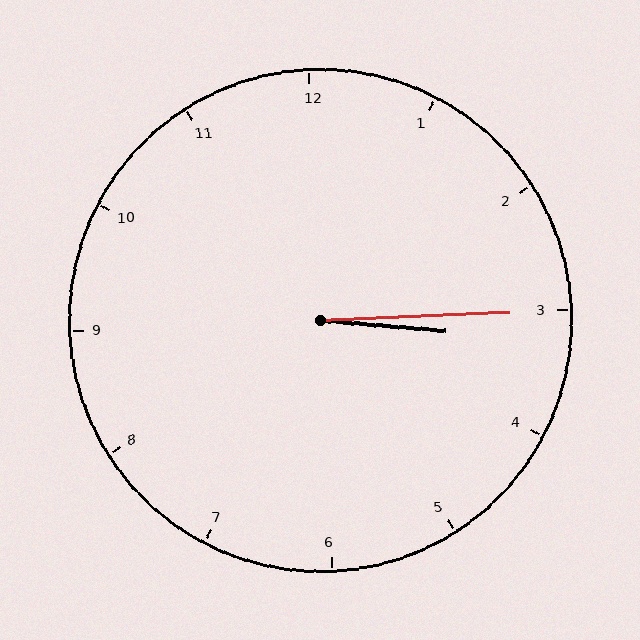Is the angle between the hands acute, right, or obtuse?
It is acute.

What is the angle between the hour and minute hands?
Approximately 8 degrees.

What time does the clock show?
3:15.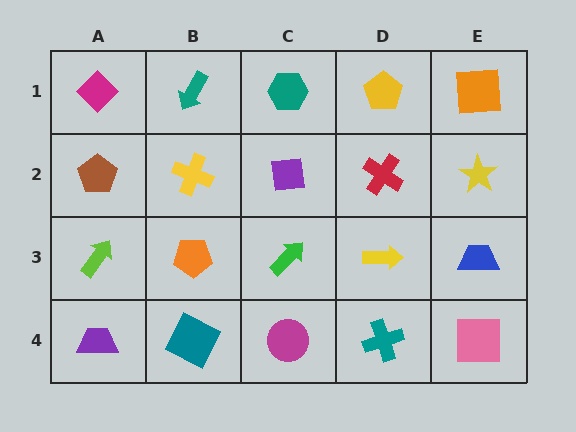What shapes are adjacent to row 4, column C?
A green arrow (row 3, column C), a teal square (row 4, column B), a teal cross (row 4, column D).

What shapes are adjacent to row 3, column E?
A yellow star (row 2, column E), a pink square (row 4, column E), a yellow arrow (row 3, column D).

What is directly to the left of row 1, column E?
A yellow pentagon.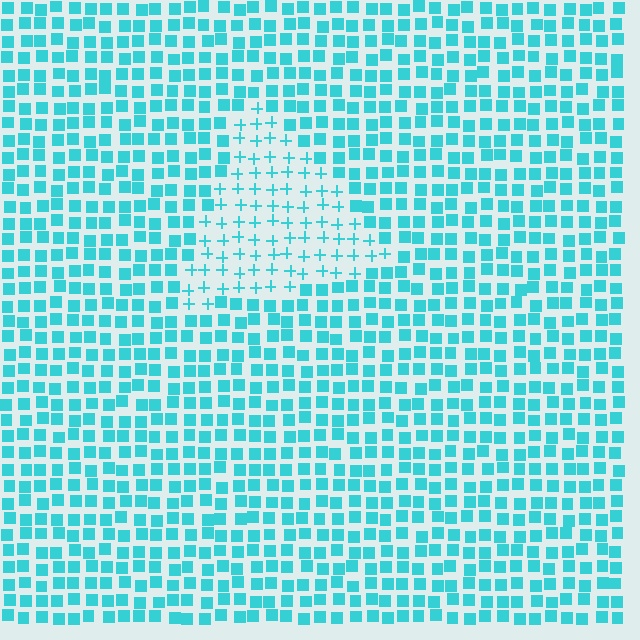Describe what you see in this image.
The image is filled with small cyan elements arranged in a uniform grid. A triangle-shaped region contains plus signs, while the surrounding area contains squares. The boundary is defined purely by the change in element shape.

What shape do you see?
I see a triangle.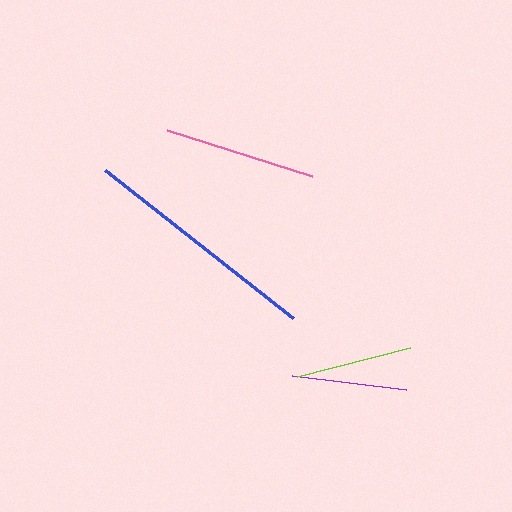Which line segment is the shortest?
The purple line is the shortest at approximately 115 pixels.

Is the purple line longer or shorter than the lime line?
The lime line is longer than the purple line.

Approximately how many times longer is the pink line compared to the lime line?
The pink line is approximately 1.3 times the length of the lime line.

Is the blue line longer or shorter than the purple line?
The blue line is longer than the purple line.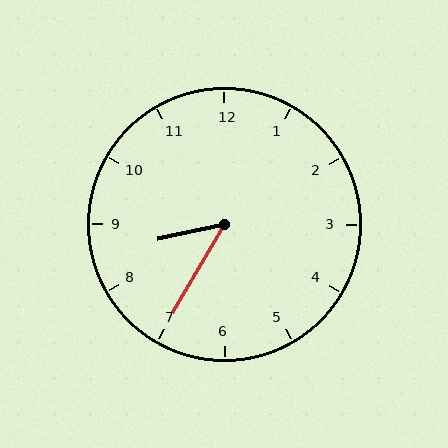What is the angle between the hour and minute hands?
Approximately 48 degrees.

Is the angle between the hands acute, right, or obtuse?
It is acute.